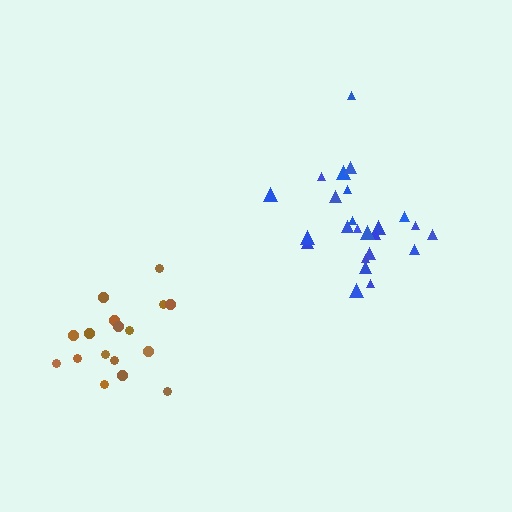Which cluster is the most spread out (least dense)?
Blue.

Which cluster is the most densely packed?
Brown.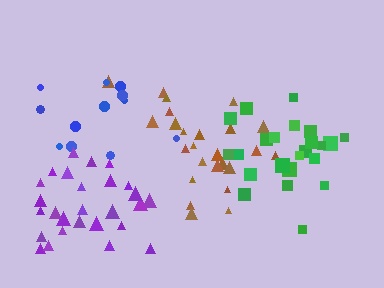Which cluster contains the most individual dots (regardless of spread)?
Purple (28).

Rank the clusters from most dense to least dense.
green, purple, brown, blue.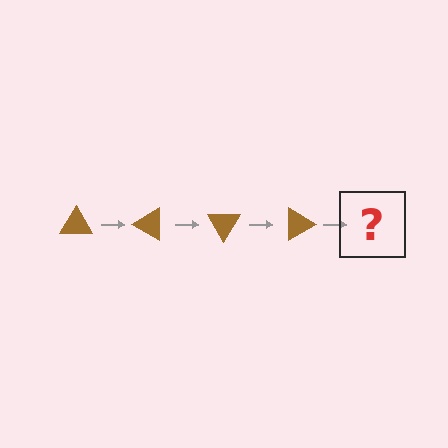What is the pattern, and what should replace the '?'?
The pattern is that the triangle rotates 30 degrees each step. The '?' should be a brown triangle rotated 120 degrees.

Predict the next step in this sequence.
The next step is a brown triangle rotated 120 degrees.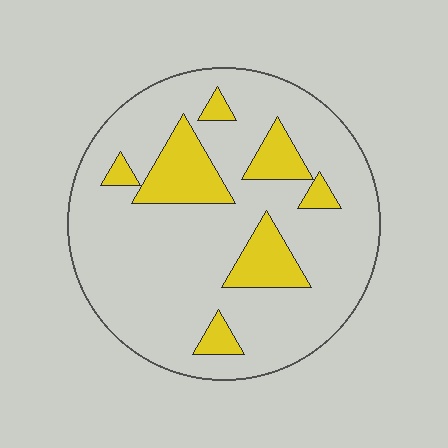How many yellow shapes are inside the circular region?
7.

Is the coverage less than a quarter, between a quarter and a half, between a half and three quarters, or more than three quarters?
Less than a quarter.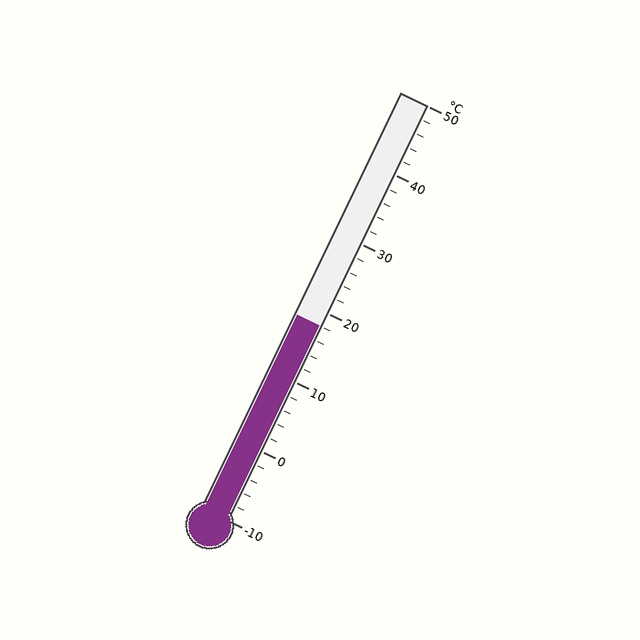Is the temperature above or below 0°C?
The temperature is above 0°C.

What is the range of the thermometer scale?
The thermometer scale ranges from -10°C to 50°C.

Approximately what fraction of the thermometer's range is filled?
The thermometer is filled to approximately 45% of its range.